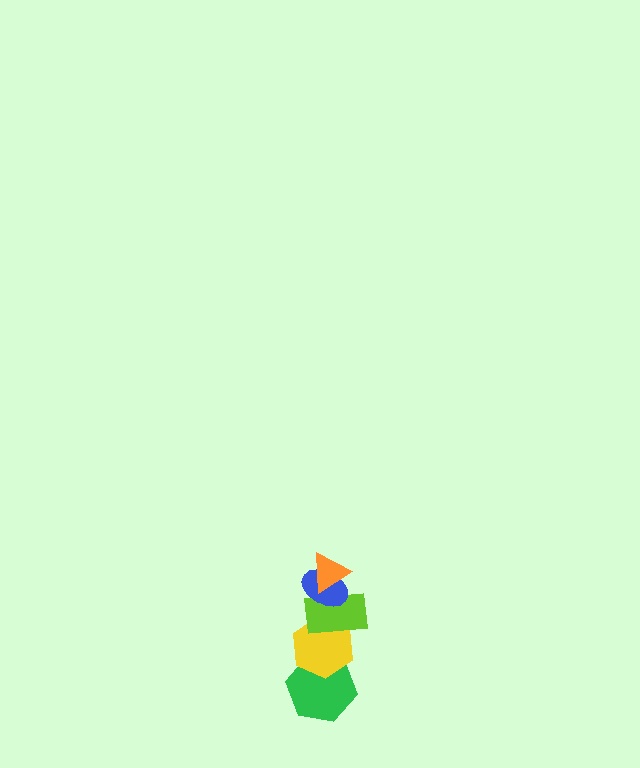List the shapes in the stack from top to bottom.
From top to bottom: the orange triangle, the blue ellipse, the lime rectangle, the yellow hexagon, the green hexagon.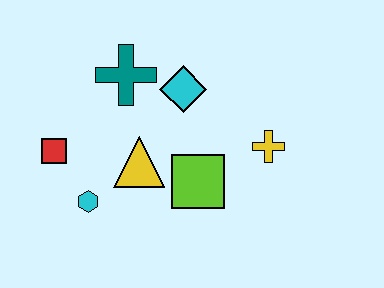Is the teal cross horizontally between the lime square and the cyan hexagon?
Yes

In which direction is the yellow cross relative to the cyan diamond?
The yellow cross is to the right of the cyan diamond.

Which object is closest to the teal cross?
The cyan diamond is closest to the teal cross.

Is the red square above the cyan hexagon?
Yes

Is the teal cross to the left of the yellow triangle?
Yes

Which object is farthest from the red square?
The yellow cross is farthest from the red square.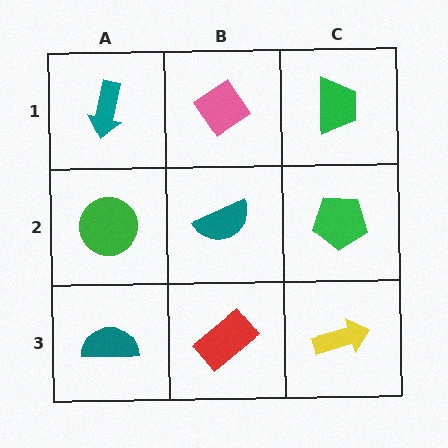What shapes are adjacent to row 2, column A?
A teal arrow (row 1, column A), a teal semicircle (row 3, column A), a teal semicircle (row 2, column B).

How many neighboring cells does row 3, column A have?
2.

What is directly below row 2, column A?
A teal semicircle.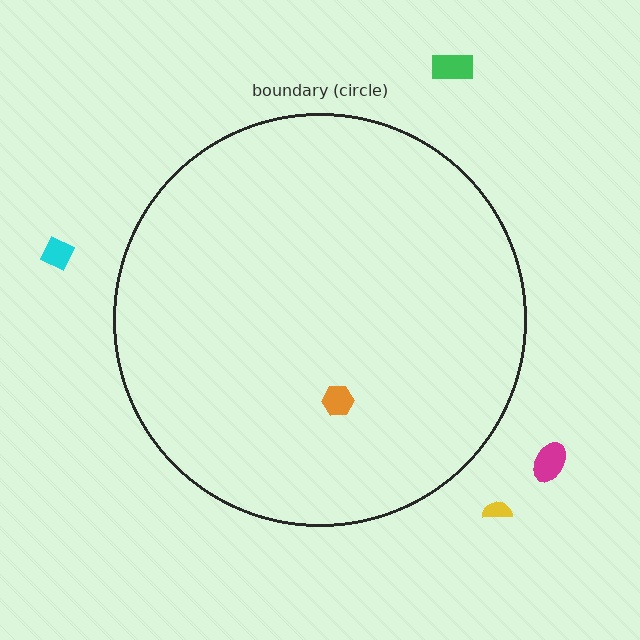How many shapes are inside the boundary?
1 inside, 4 outside.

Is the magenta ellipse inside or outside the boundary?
Outside.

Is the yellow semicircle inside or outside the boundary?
Outside.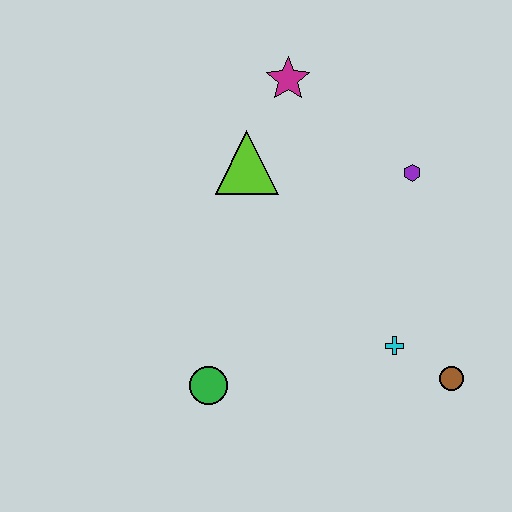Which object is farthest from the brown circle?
The magenta star is farthest from the brown circle.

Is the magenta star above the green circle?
Yes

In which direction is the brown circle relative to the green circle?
The brown circle is to the right of the green circle.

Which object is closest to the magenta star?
The lime triangle is closest to the magenta star.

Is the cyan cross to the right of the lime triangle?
Yes